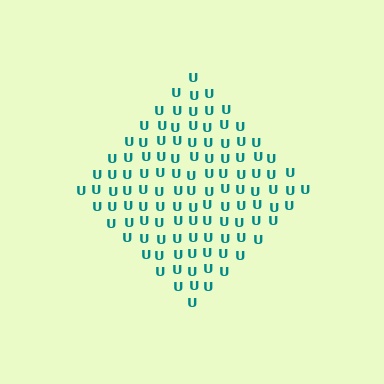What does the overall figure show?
The overall figure shows a diamond.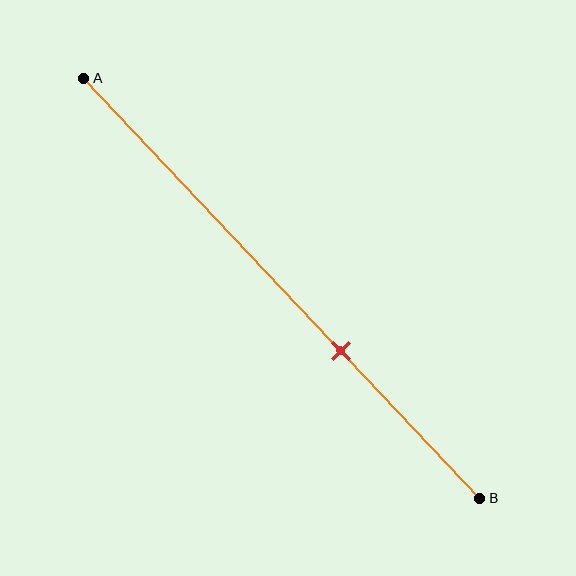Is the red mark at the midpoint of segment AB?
No, the mark is at about 65% from A, not at the 50% midpoint.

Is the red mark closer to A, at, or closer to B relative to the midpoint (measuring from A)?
The red mark is closer to point B than the midpoint of segment AB.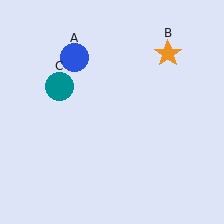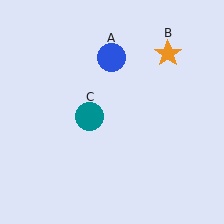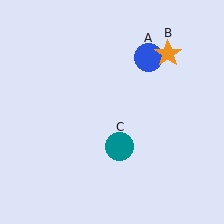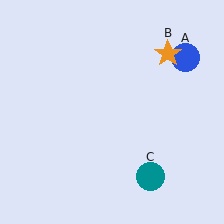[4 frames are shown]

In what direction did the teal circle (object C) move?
The teal circle (object C) moved down and to the right.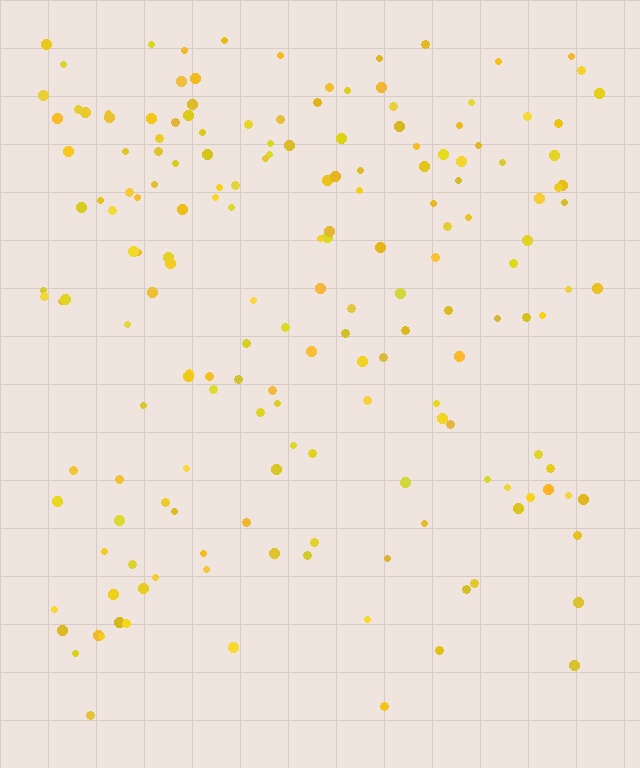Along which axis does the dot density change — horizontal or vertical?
Vertical.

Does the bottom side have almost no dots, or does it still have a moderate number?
Still a moderate number, just noticeably fewer than the top.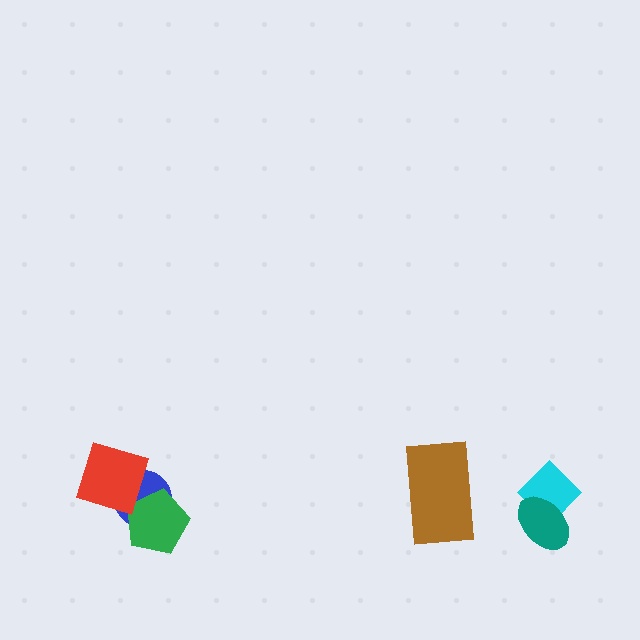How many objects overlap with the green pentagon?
2 objects overlap with the green pentagon.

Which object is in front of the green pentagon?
The red diamond is in front of the green pentagon.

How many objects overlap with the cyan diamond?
1 object overlaps with the cyan diamond.